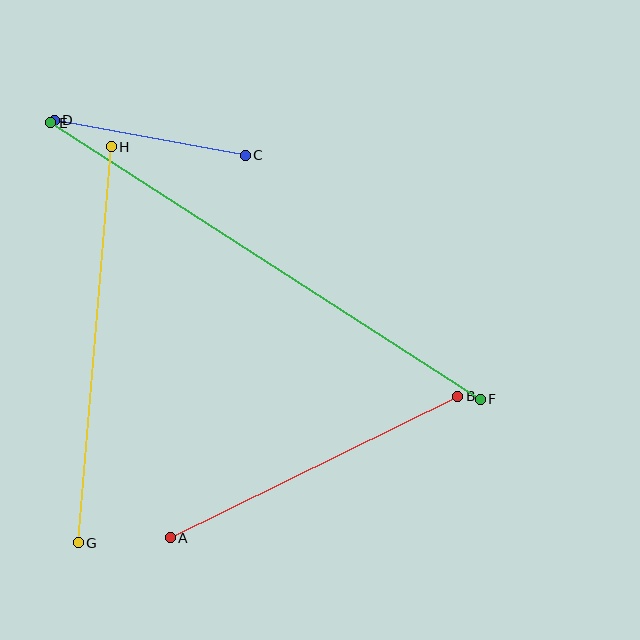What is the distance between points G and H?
The distance is approximately 397 pixels.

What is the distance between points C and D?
The distance is approximately 194 pixels.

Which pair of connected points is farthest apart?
Points E and F are farthest apart.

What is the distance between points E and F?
The distance is approximately 511 pixels.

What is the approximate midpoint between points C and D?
The midpoint is at approximately (150, 138) pixels.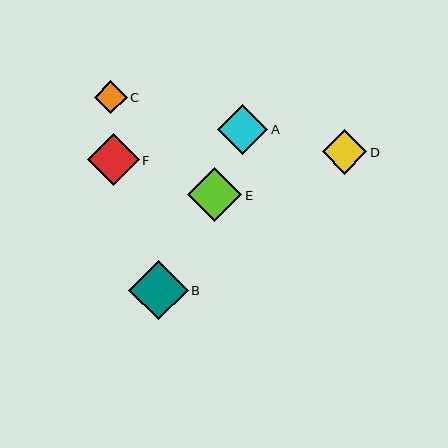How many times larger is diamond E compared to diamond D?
Diamond E is approximately 1.2 times the size of diamond D.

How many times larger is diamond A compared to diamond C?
Diamond A is approximately 1.5 times the size of diamond C.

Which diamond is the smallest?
Diamond C is the smallest with a size of approximately 33 pixels.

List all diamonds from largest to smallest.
From largest to smallest: B, E, F, A, D, C.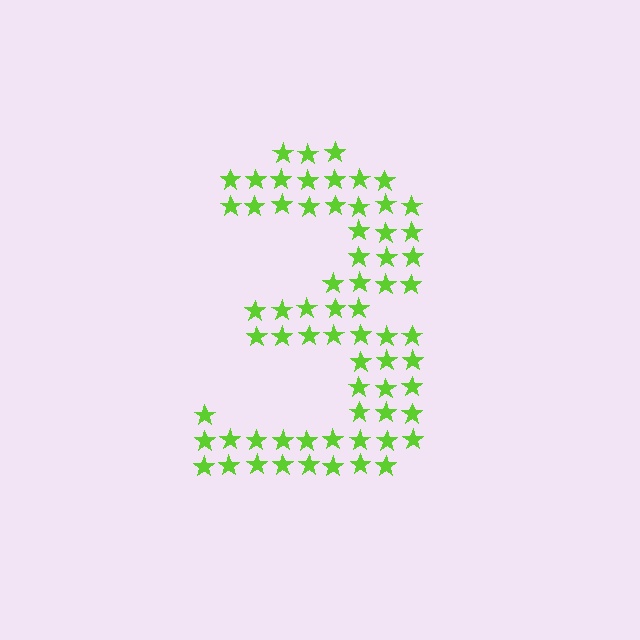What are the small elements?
The small elements are stars.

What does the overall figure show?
The overall figure shows the digit 3.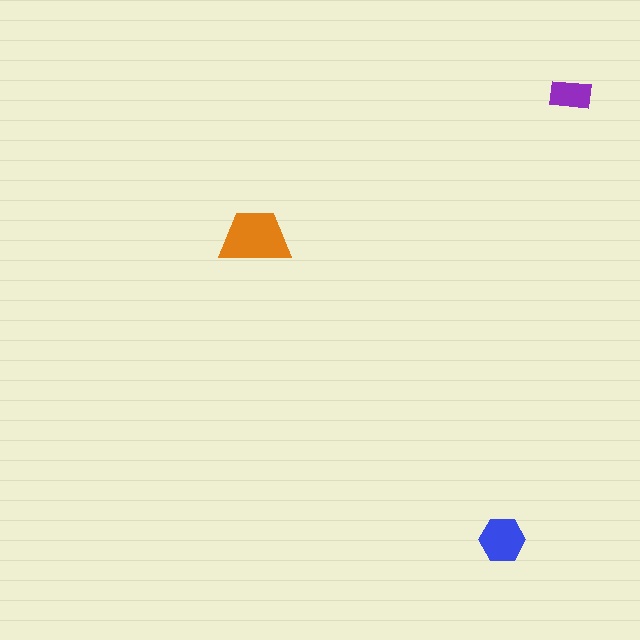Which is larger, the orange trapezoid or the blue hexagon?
The orange trapezoid.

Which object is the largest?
The orange trapezoid.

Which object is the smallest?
The purple rectangle.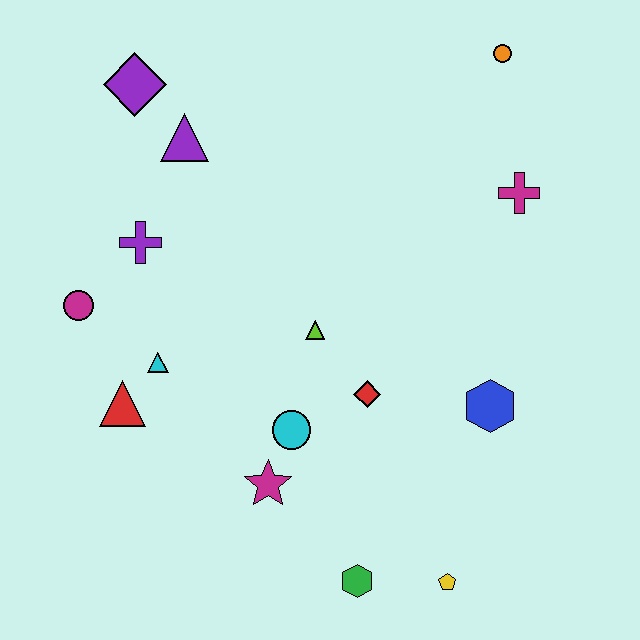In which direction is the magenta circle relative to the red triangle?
The magenta circle is above the red triangle.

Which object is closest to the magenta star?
The cyan circle is closest to the magenta star.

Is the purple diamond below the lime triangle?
No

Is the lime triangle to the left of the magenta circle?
No